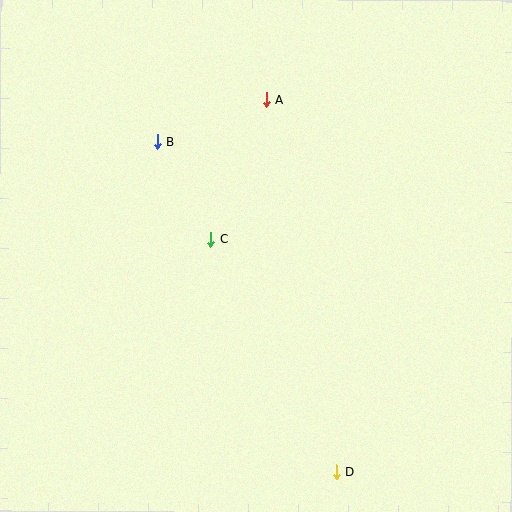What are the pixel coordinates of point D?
Point D is at (336, 472).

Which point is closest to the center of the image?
Point C at (211, 239) is closest to the center.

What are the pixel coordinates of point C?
Point C is at (211, 239).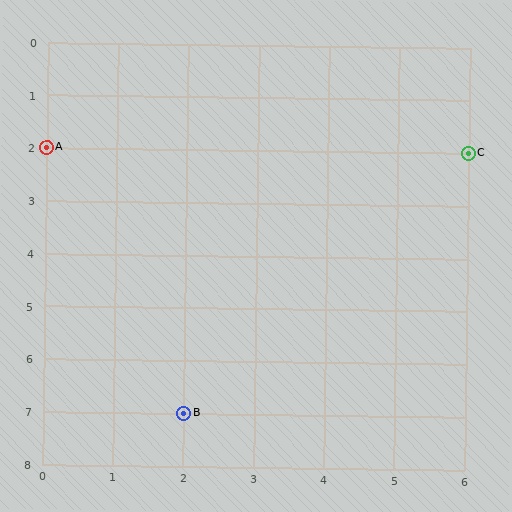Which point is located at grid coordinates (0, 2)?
Point A is at (0, 2).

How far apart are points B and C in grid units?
Points B and C are 4 columns and 5 rows apart (about 6.4 grid units diagonally).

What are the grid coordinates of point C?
Point C is at grid coordinates (6, 2).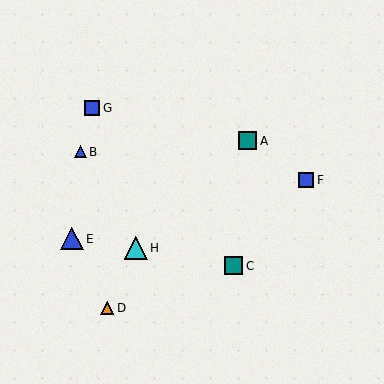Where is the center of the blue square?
The center of the blue square is at (92, 108).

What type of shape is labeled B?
Shape B is a blue triangle.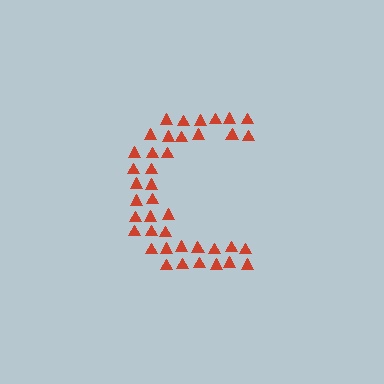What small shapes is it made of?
It is made of small triangles.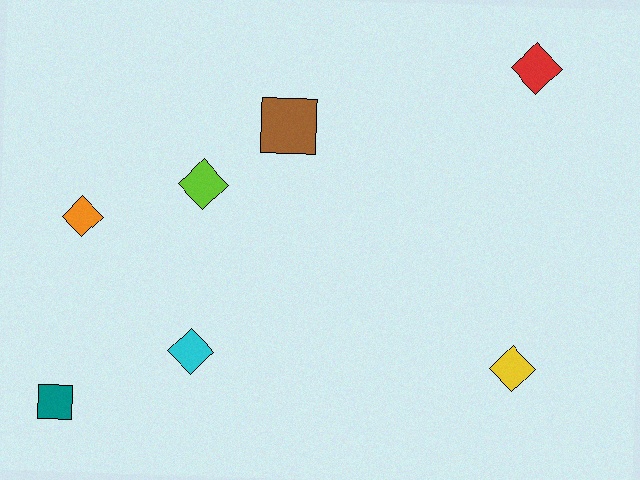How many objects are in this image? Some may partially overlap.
There are 7 objects.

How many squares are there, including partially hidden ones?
There are 2 squares.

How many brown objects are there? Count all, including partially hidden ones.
There is 1 brown object.